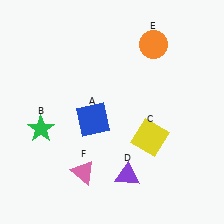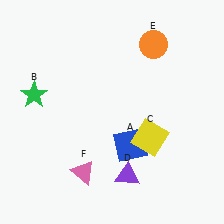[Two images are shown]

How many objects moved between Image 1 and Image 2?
2 objects moved between the two images.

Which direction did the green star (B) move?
The green star (B) moved up.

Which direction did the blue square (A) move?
The blue square (A) moved right.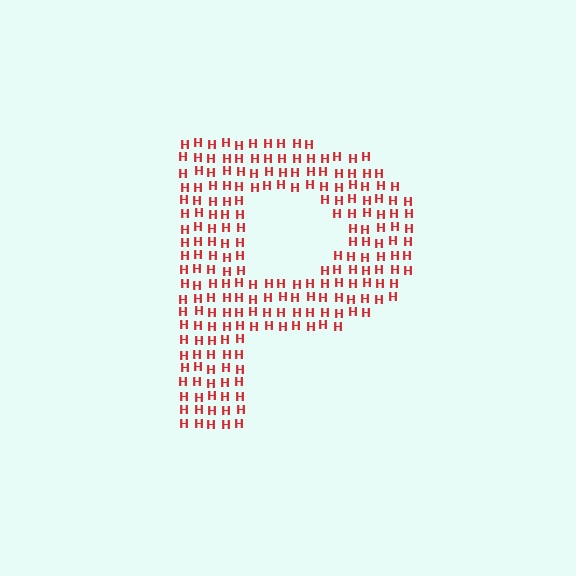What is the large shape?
The large shape is the letter P.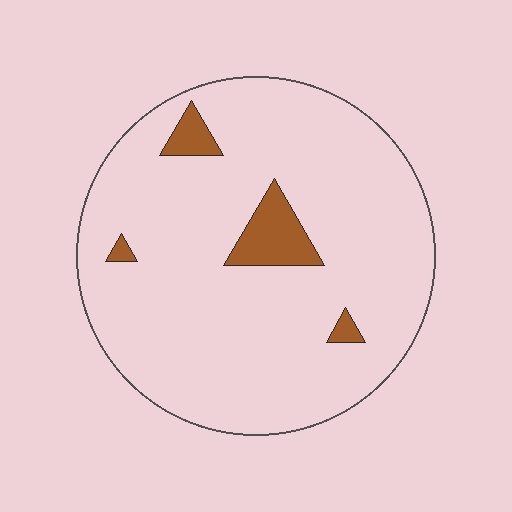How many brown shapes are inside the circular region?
4.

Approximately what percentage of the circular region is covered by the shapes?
Approximately 5%.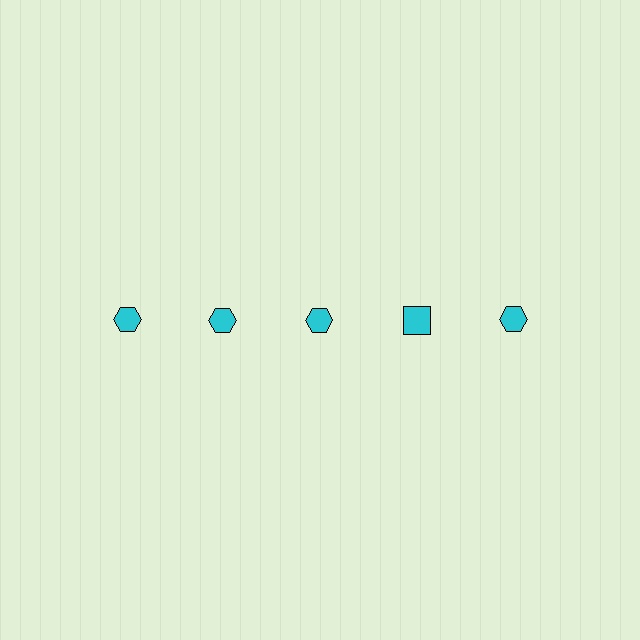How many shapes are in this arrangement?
There are 5 shapes arranged in a grid pattern.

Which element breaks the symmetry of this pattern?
The cyan square in the top row, second from right column breaks the symmetry. All other shapes are cyan hexagons.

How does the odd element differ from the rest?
It has a different shape: square instead of hexagon.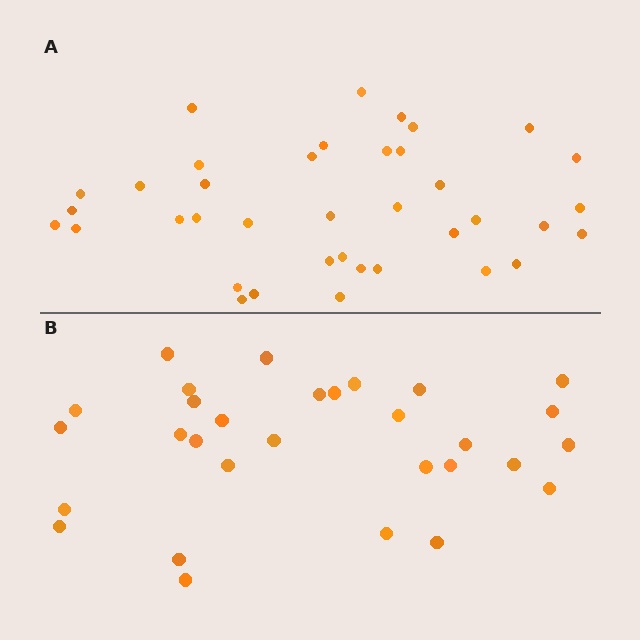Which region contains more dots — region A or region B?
Region A (the top region) has more dots.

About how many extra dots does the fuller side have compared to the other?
Region A has roughly 8 or so more dots than region B.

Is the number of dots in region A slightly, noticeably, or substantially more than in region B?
Region A has noticeably more, but not dramatically so. The ratio is roughly 1.3 to 1.